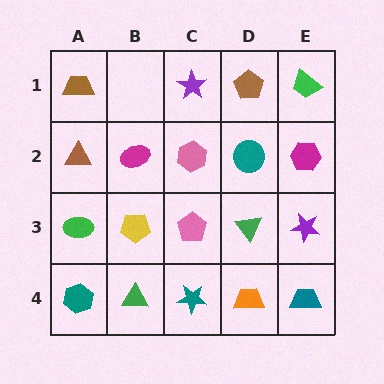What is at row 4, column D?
An orange trapezoid.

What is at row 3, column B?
A yellow pentagon.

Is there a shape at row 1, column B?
No, that cell is empty.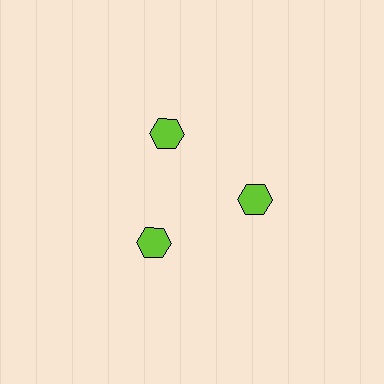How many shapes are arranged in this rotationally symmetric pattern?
There are 3 shapes, arranged in 3 groups of 1.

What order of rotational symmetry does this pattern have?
This pattern has 3-fold rotational symmetry.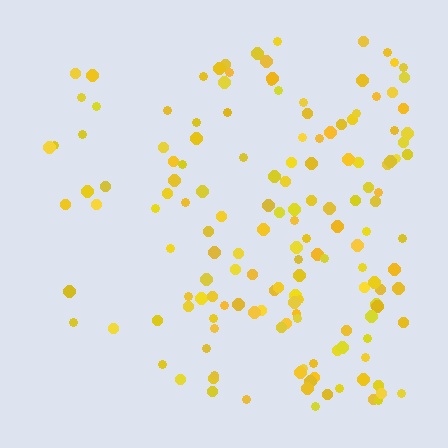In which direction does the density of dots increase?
From left to right, with the right side densest.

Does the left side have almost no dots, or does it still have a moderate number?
Still a moderate number, just noticeably fewer than the right.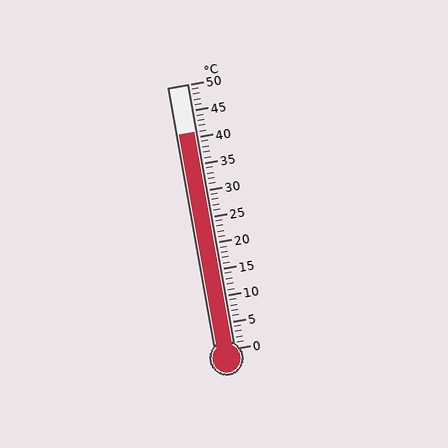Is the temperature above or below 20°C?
The temperature is above 20°C.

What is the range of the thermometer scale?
The thermometer scale ranges from 0°C to 50°C.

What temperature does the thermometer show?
The thermometer shows approximately 41°C.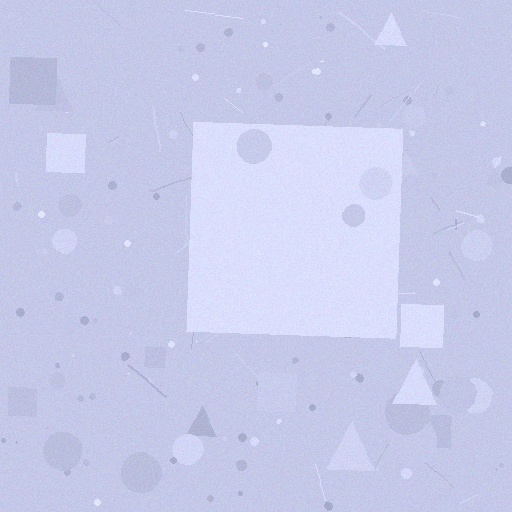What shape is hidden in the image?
A square is hidden in the image.